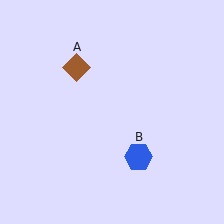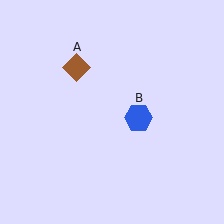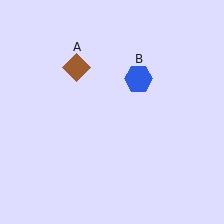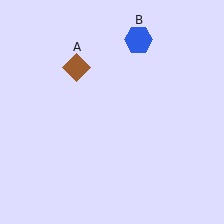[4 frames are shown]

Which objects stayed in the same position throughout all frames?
Brown diamond (object A) remained stationary.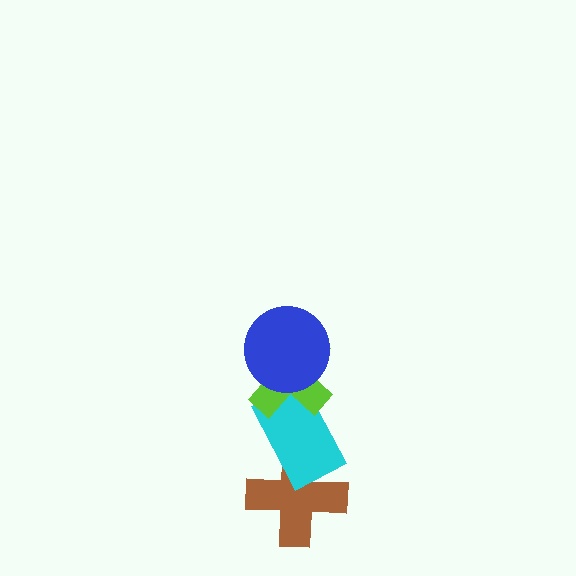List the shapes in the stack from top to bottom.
From top to bottom: the blue circle, the lime cross, the cyan rectangle, the brown cross.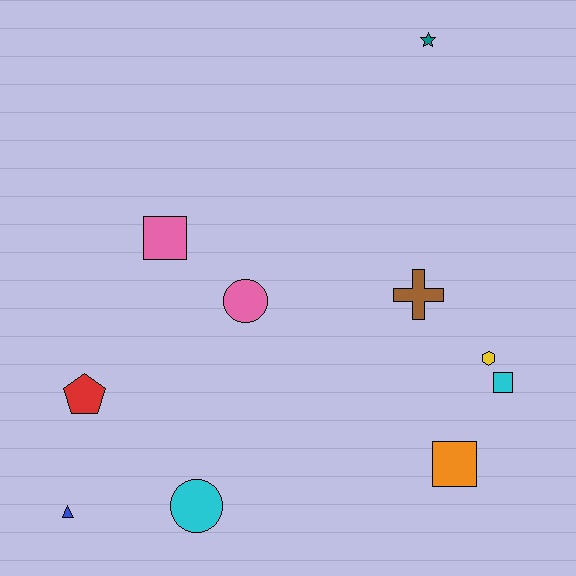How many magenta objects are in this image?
There are no magenta objects.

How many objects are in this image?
There are 10 objects.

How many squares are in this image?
There are 3 squares.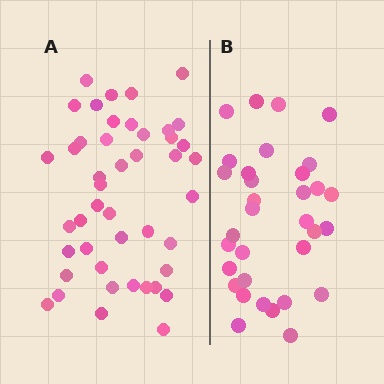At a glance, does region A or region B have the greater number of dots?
Region A (the left region) has more dots.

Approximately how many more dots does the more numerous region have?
Region A has roughly 12 or so more dots than region B.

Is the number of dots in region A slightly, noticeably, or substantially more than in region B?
Region A has noticeably more, but not dramatically so. The ratio is roughly 1.4 to 1.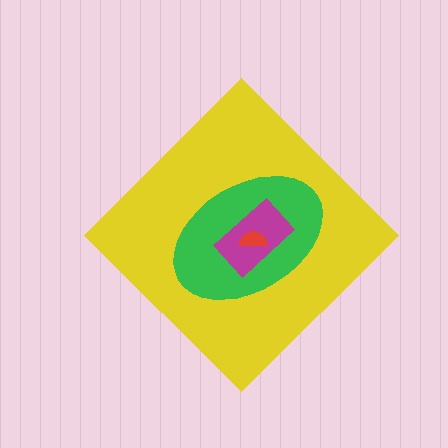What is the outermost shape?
The yellow diamond.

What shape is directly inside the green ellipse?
The magenta rectangle.